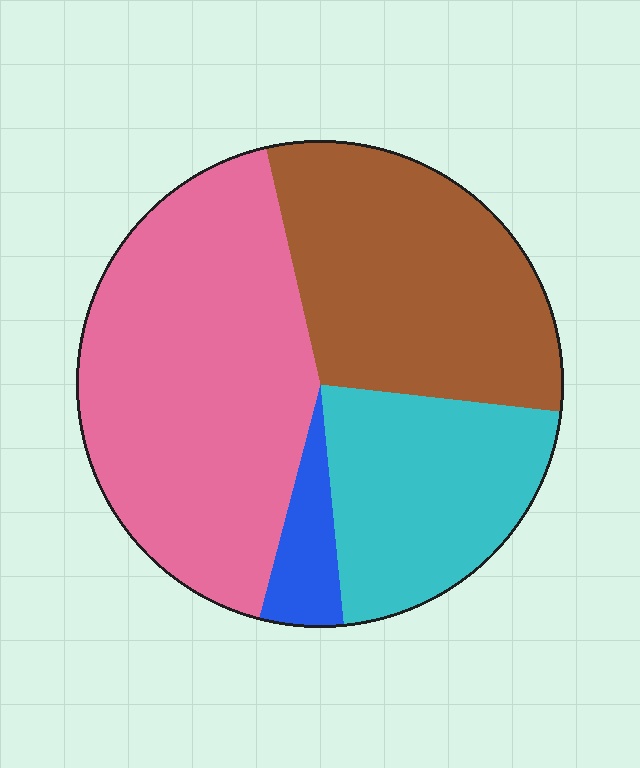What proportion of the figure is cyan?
Cyan takes up less than a quarter of the figure.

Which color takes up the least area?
Blue, at roughly 5%.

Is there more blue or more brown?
Brown.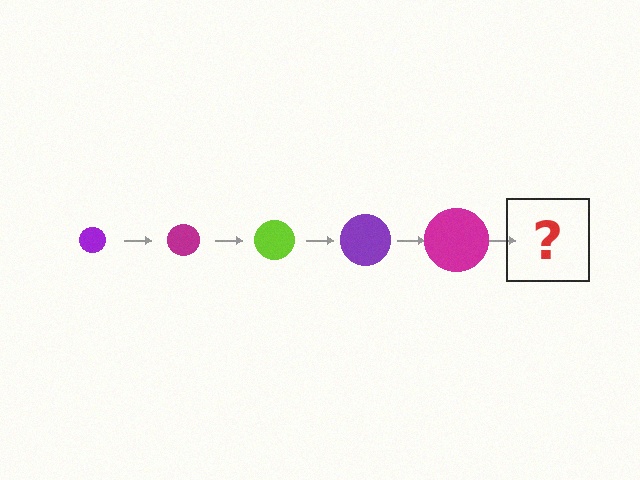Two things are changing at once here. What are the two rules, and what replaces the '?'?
The two rules are that the circle grows larger each step and the color cycles through purple, magenta, and lime. The '?' should be a lime circle, larger than the previous one.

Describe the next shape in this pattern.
It should be a lime circle, larger than the previous one.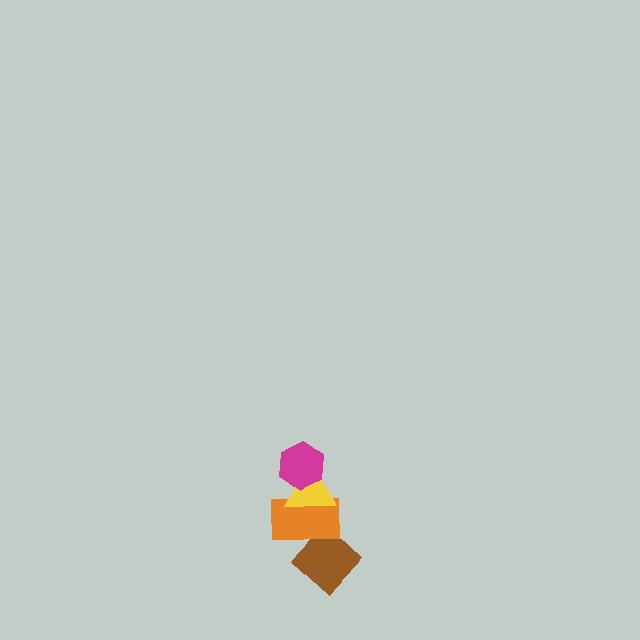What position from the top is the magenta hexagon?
The magenta hexagon is 1st from the top.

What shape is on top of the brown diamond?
The orange rectangle is on top of the brown diamond.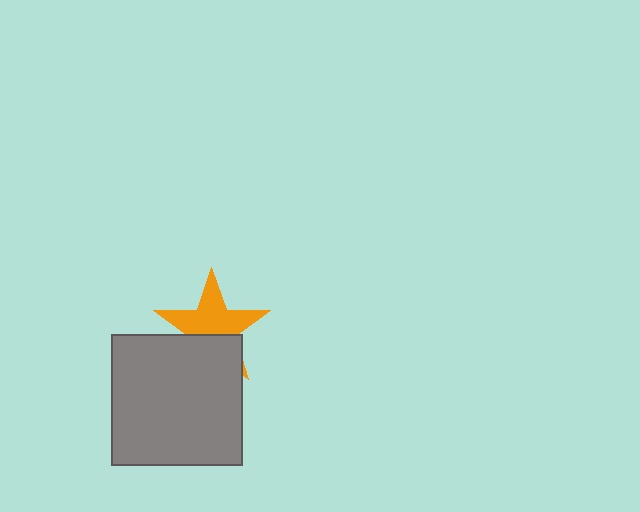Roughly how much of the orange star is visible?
About half of it is visible (roughly 60%).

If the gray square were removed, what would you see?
You would see the complete orange star.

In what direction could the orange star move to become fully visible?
The orange star could move up. That would shift it out from behind the gray square entirely.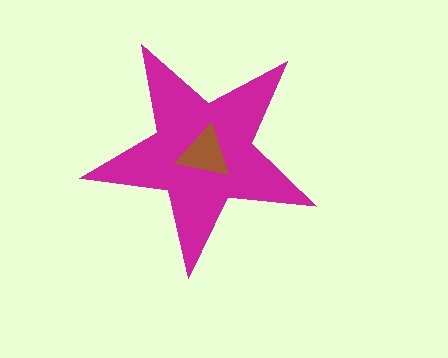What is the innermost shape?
The brown triangle.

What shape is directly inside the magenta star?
The brown triangle.